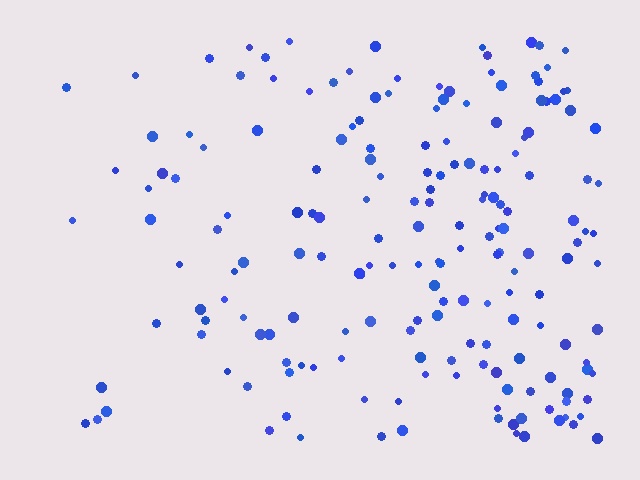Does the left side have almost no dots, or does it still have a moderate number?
Still a moderate number, just noticeably fewer than the right.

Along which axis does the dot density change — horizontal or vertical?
Horizontal.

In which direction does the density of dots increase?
From left to right, with the right side densest.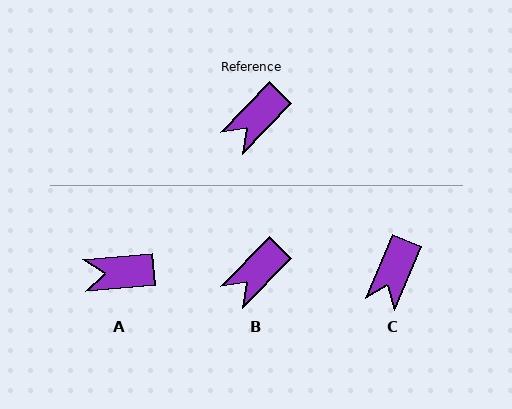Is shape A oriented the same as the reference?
No, it is off by about 41 degrees.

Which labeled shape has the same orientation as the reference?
B.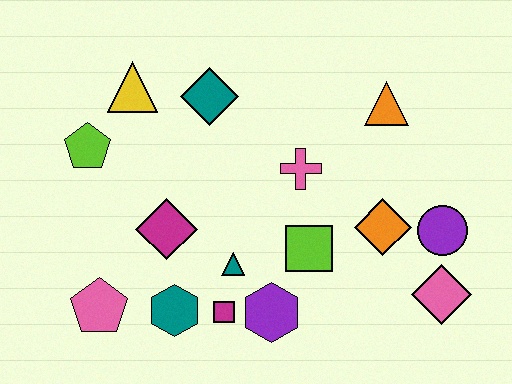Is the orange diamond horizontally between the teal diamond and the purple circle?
Yes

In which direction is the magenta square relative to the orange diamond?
The magenta square is to the left of the orange diamond.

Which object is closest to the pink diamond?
The purple circle is closest to the pink diamond.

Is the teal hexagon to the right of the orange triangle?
No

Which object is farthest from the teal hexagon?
The orange triangle is farthest from the teal hexagon.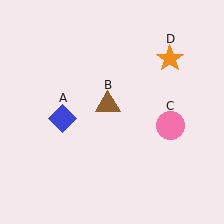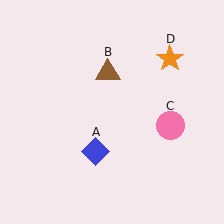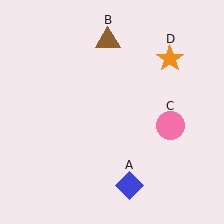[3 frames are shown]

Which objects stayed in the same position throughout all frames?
Pink circle (object C) and orange star (object D) remained stationary.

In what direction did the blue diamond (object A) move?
The blue diamond (object A) moved down and to the right.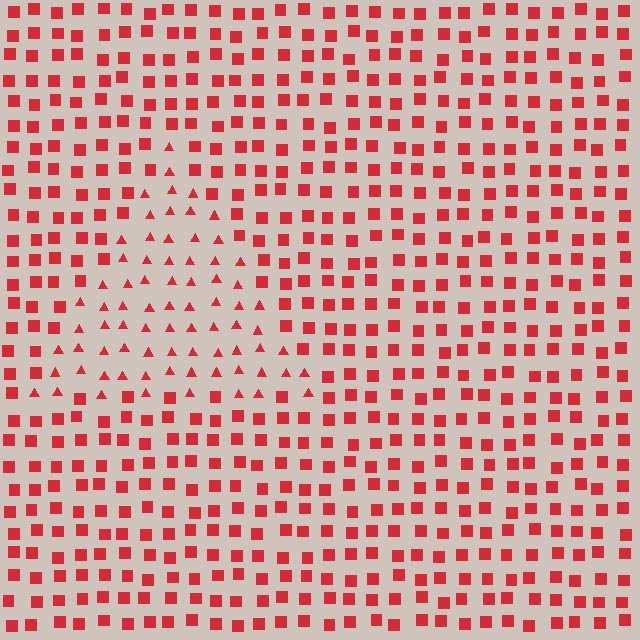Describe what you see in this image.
The image is filled with small red elements arranged in a uniform grid. A triangle-shaped region contains triangles, while the surrounding area contains squares. The boundary is defined purely by the change in element shape.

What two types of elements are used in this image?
The image uses triangles inside the triangle region and squares outside it.